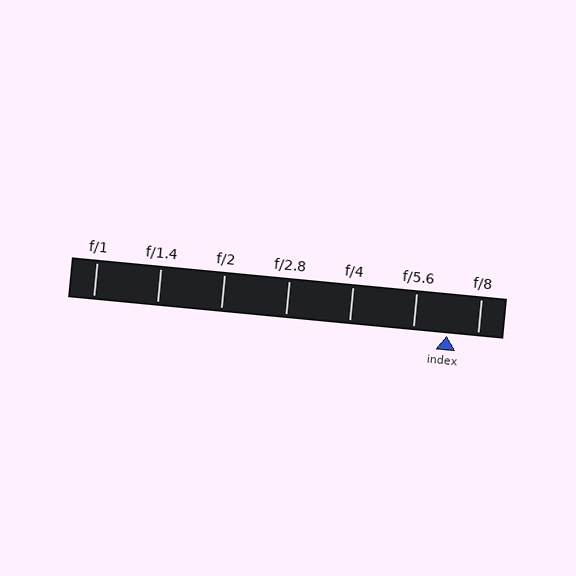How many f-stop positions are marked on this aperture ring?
There are 7 f-stop positions marked.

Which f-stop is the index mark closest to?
The index mark is closest to f/8.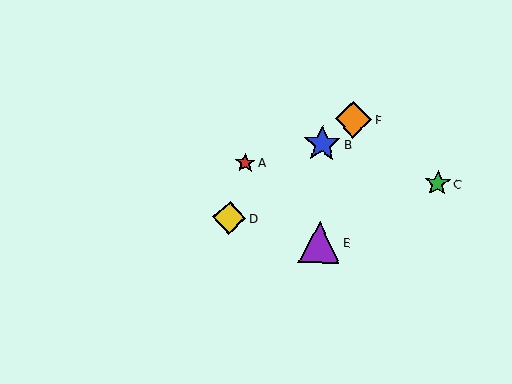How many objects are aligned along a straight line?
3 objects (B, D, F) are aligned along a straight line.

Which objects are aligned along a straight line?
Objects B, D, F are aligned along a straight line.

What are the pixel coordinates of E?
Object E is at (319, 243).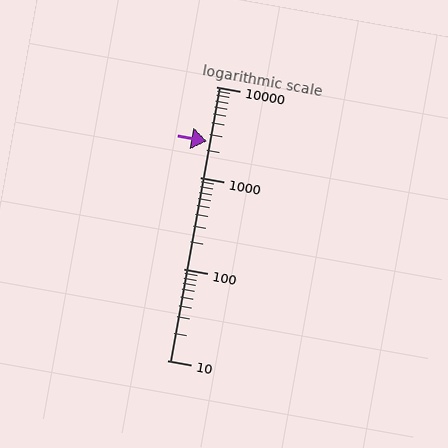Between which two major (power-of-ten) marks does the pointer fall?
The pointer is between 1000 and 10000.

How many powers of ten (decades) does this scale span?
The scale spans 3 decades, from 10 to 10000.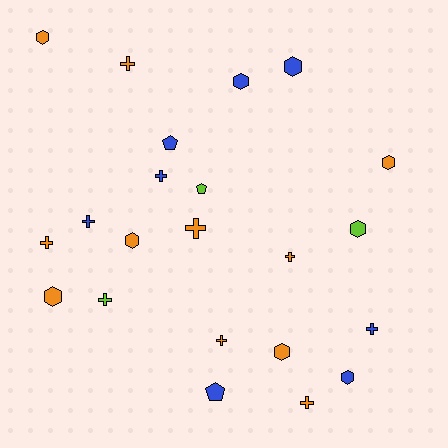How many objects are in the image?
There are 22 objects.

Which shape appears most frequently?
Cross, with 10 objects.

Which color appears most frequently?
Orange, with 11 objects.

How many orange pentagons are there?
There are no orange pentagons.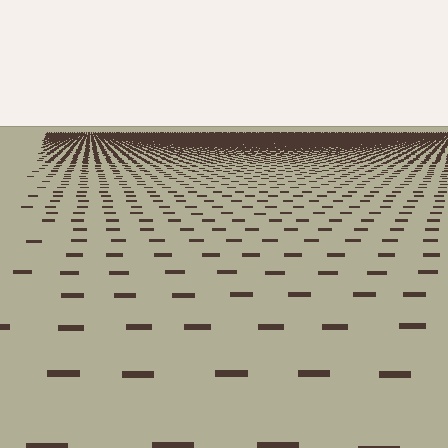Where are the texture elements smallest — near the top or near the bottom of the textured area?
Near the top.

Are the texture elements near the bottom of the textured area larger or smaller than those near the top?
Larger. Near the bottom, elements are closer to the viewer and appear at a bigger on-screen size.